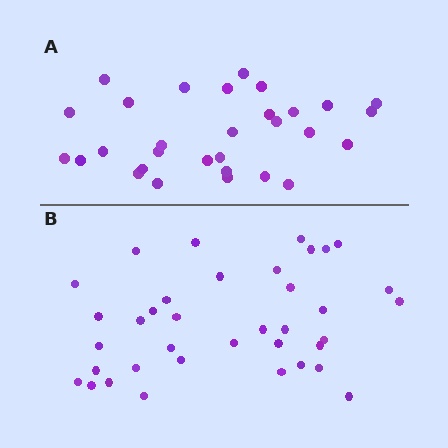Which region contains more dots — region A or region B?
Region B (the bottom region) has more dots.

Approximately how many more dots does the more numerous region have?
Region B has roughly 8 or so more dots than region A.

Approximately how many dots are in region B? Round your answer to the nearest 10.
About 40 dots. (The exact count is 37, which rounds to 40.)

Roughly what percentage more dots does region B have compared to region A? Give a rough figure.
About 25% more.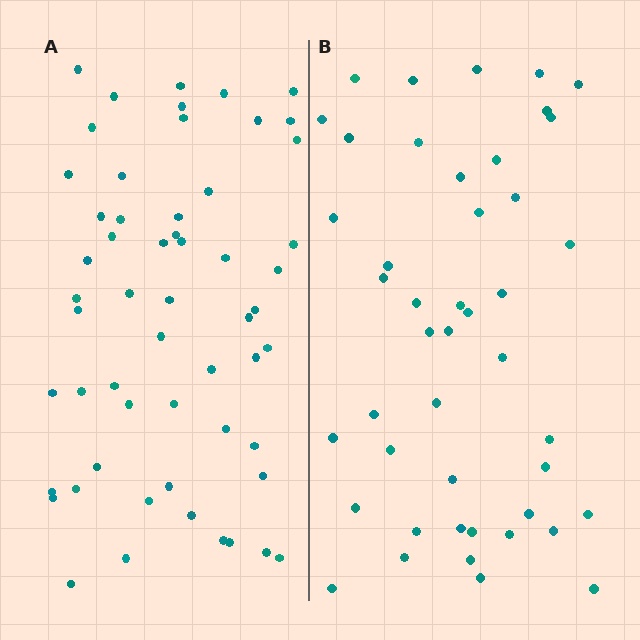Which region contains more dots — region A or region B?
Region A (the left region) has more dots.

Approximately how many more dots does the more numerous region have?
Region A has roughly 12 or so more dots than region B.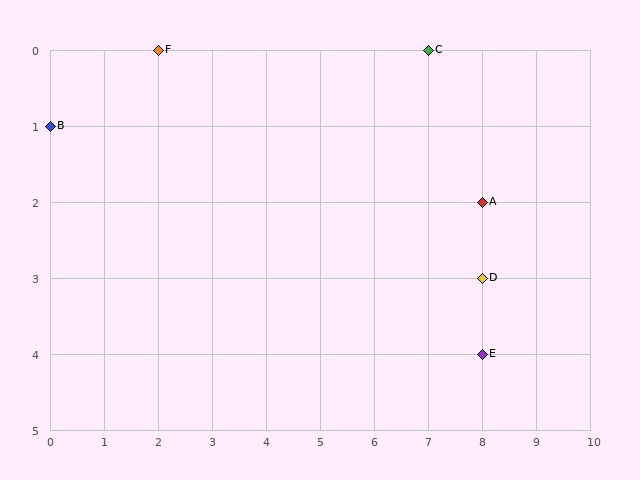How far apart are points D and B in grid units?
Points D and B are 8 columns and 2 rows apart (about 8.2 grid units diagonally).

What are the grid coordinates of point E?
Point E is at grid coordinates (8, 4).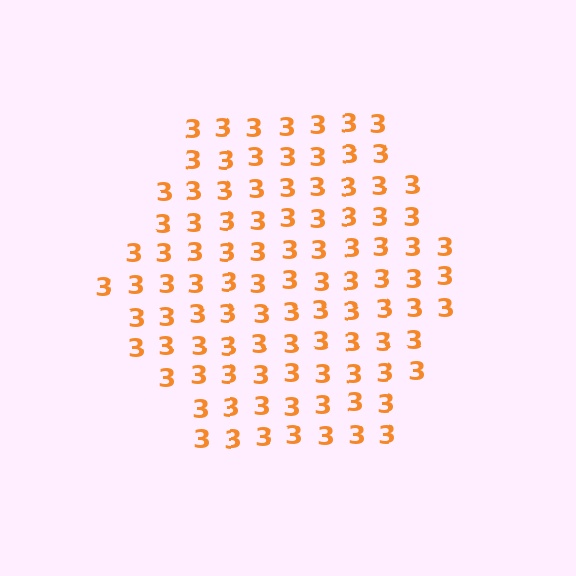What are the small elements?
The small elements are digit 3's.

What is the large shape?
The large shape is a hexagon.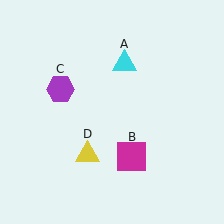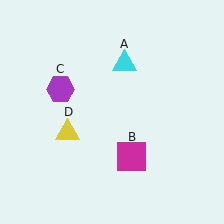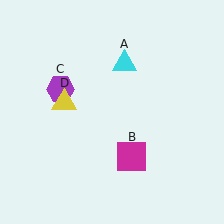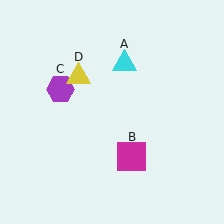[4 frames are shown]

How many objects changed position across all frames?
1 object changed position: yellow triangle (object D).